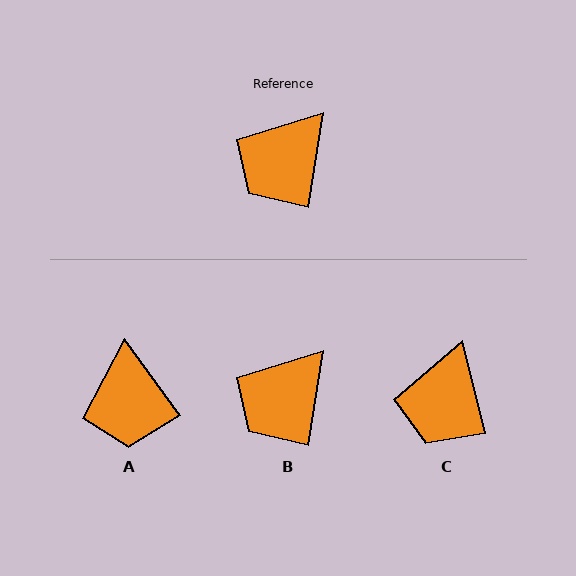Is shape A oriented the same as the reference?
No, it is off by about 45 degrees.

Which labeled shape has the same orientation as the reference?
B.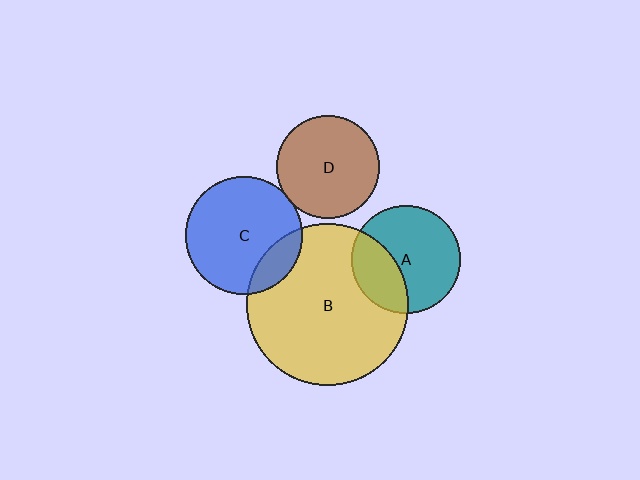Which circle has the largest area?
Circle B (yellow).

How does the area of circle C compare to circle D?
Approximately 1.3 times.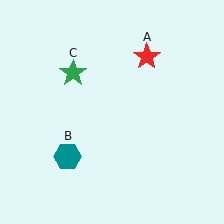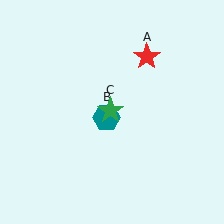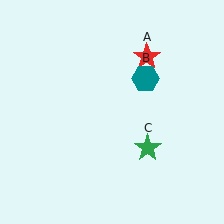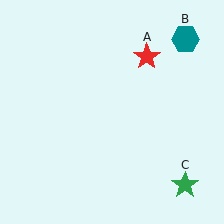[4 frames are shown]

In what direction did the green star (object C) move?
The green star (object C) moved down and to the right.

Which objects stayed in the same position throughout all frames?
Red star (object A) remained stationary.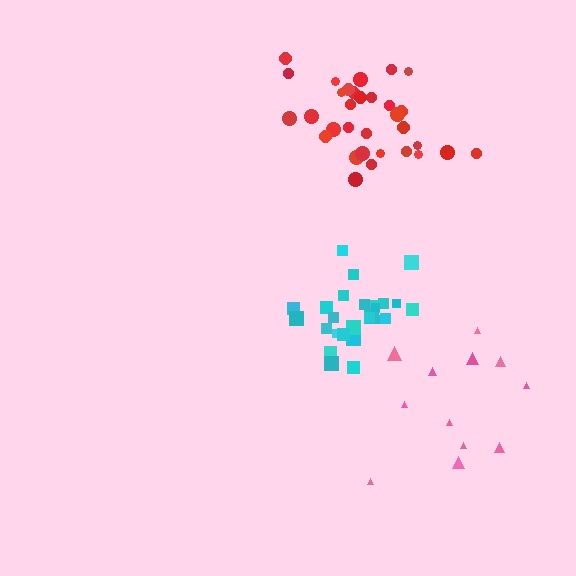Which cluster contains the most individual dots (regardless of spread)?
Red (32).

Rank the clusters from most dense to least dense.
cyan, red, pink.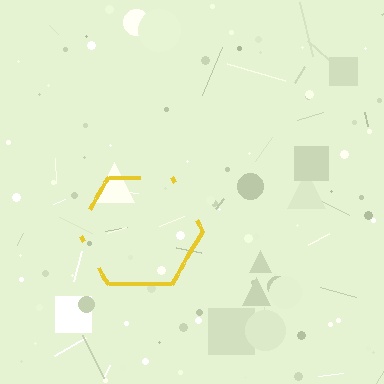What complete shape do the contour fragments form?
The contour fragments form a hexagon.